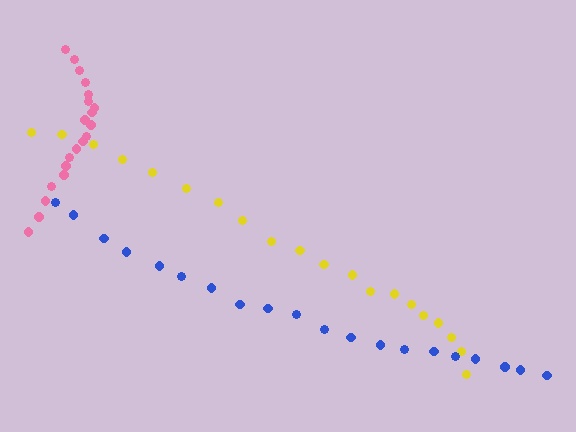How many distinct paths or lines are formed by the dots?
There are 3 distinct paths.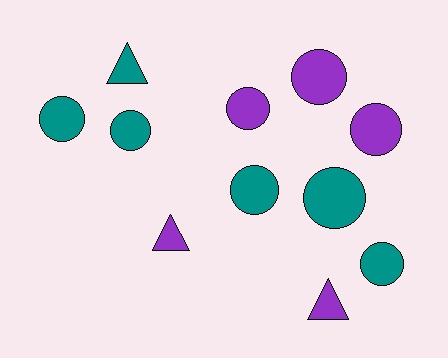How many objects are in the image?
There are 11 objects.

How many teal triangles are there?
There is 1 teal triangle.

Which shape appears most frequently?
Circle, with 8 objects.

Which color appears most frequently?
Teal, with 6 objects.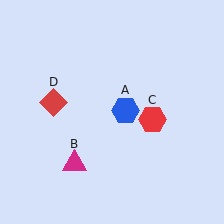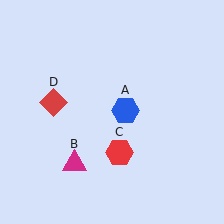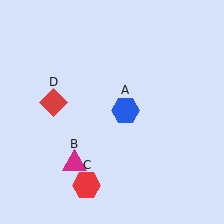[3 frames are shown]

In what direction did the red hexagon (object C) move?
The red hexagon (object C) moved down and to the left.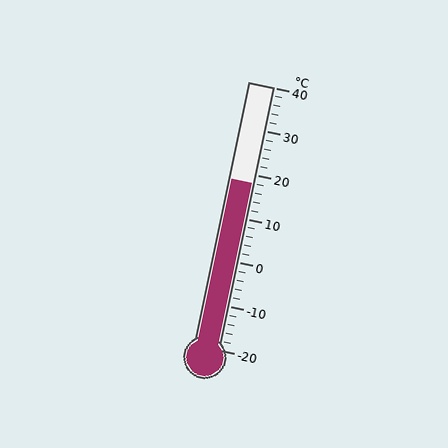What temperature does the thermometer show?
The thermometer shows approximately 18°C.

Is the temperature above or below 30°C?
The temperature is below 30°C.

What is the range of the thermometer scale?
The thermometer scale ranges from -20°C to 40°C.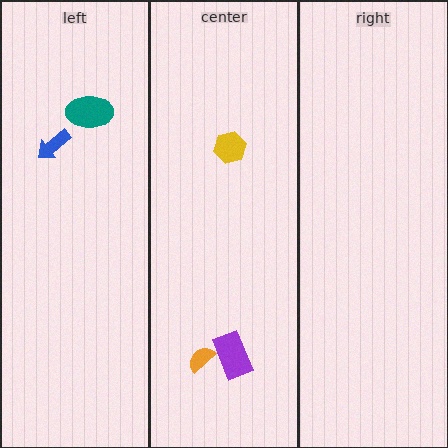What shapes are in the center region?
The yellow hexagon, the orange semicircle, the purple rectangle.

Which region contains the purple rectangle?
The center region.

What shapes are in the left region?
The teal ellipse, the blue arrow.